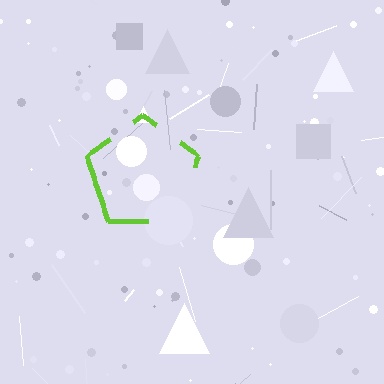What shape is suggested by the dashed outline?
The dashed outline suggests a pentagon.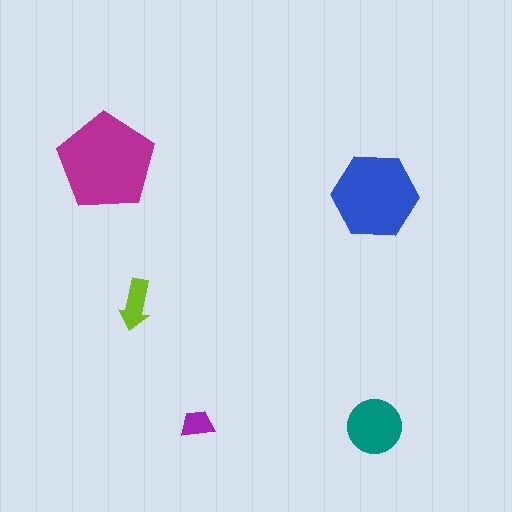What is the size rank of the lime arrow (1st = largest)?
4th.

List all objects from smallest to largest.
The purple trapezoid, the lime arrow, the teal circle, the blue hexagon, the magenta pentagon.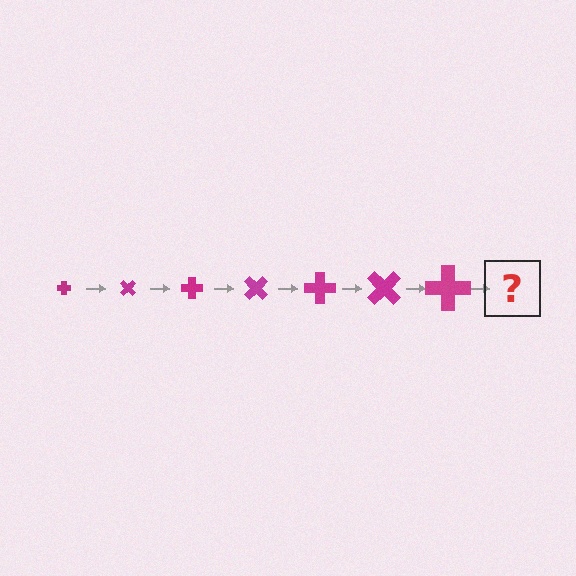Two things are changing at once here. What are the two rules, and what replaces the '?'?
The two rules are that the cross grows larger each step and it rotates 45 degrees each step. The '?' should be a cross, larger than the previous one and rotated 315 degrees from the start.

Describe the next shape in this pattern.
It should be a cross, larger than the previous one and rotated 315 degrees from the start.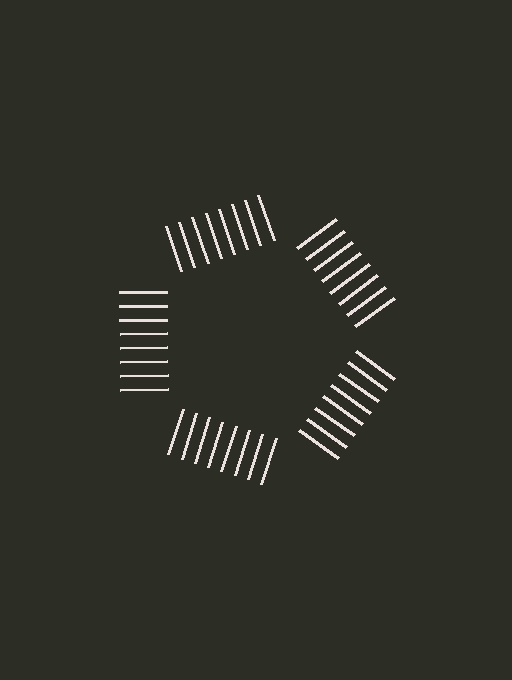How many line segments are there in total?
40 — 8 along each of the 5 edges.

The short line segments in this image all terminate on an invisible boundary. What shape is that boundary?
An illusory pentagon — the line segments terminate on its edges but no continuous stroke is drawn.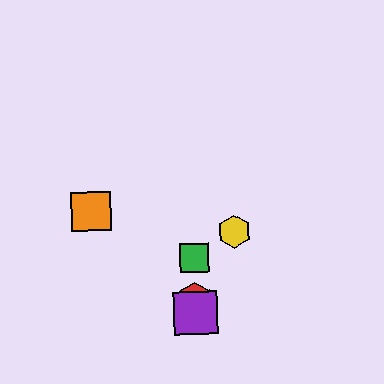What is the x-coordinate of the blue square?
The blue square is at x≈196.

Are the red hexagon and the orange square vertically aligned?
No, the red hexagon is at x≈195 and the orange square is at x≈91.